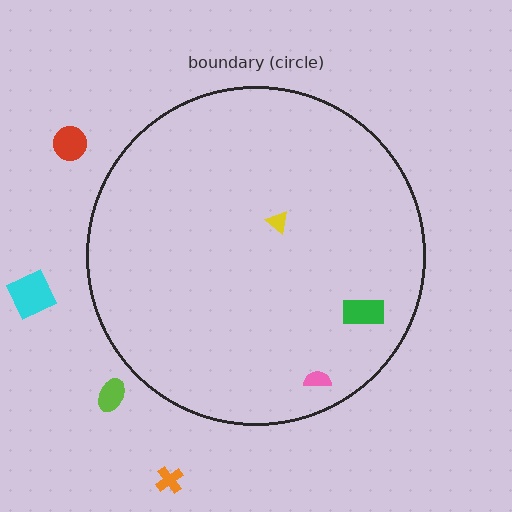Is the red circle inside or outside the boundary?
Outside.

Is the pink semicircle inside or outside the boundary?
Inside.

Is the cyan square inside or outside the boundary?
Outside.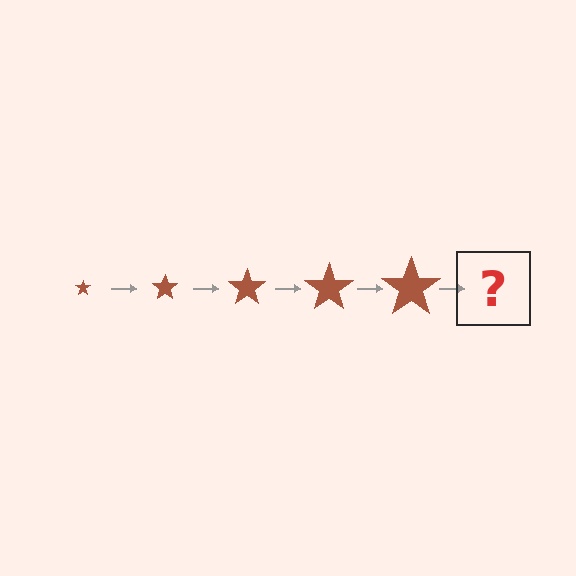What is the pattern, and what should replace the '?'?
The pattern is that the star gets progressively larger each step. The '?' should be a brown star, larger than the previous one.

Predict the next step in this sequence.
The next step is a brown star, larger than the previous one.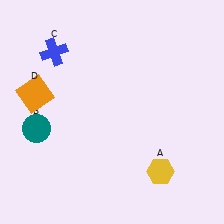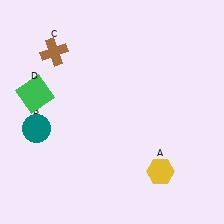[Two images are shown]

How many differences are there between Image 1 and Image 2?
There are 2 differences between the two images.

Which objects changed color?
C changed from blue to brown. D changed from orange to green.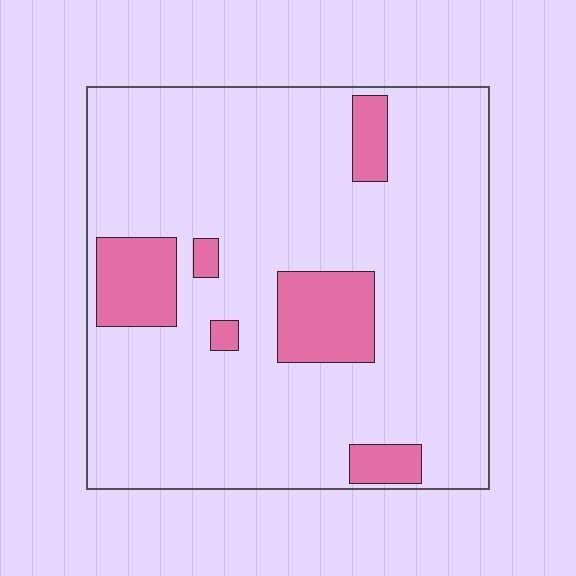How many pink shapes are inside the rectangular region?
6.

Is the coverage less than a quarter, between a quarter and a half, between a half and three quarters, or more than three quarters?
Less than a quarter.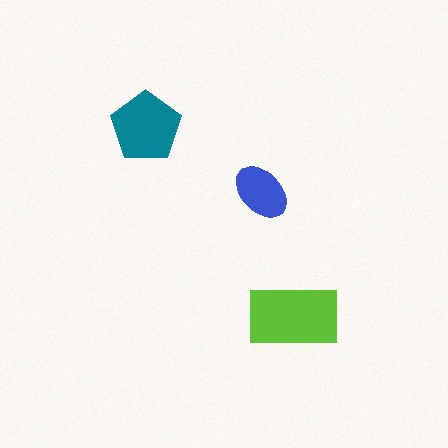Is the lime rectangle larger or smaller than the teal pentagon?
Larger.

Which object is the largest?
The lime rectangle.